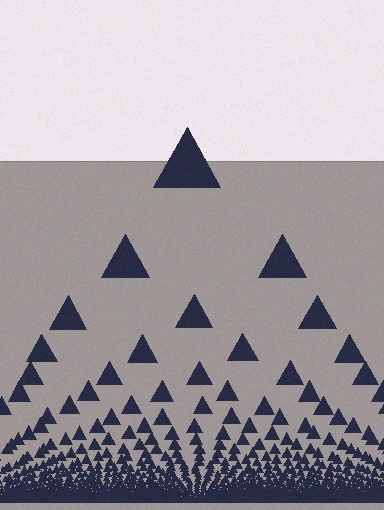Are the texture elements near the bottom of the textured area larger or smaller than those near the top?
Smaller. The gradient is inverted — elements near the bottom are smaller and denser.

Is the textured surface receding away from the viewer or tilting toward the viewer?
The surface appears to tilt toward the viewer. Texture elements get larger and sparser toward the top.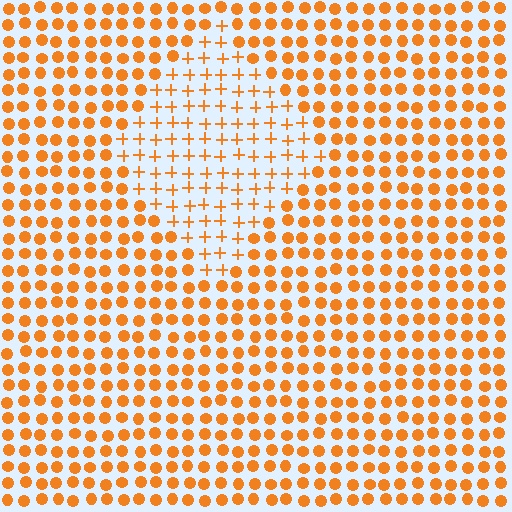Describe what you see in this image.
The image is filled with small orange elements arranged in a uniform grid. A diamond-shaped region contains plus signs, while the surrounding area contains circles. The boundary is defined purely by the change in element shape.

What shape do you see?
I see a diamond.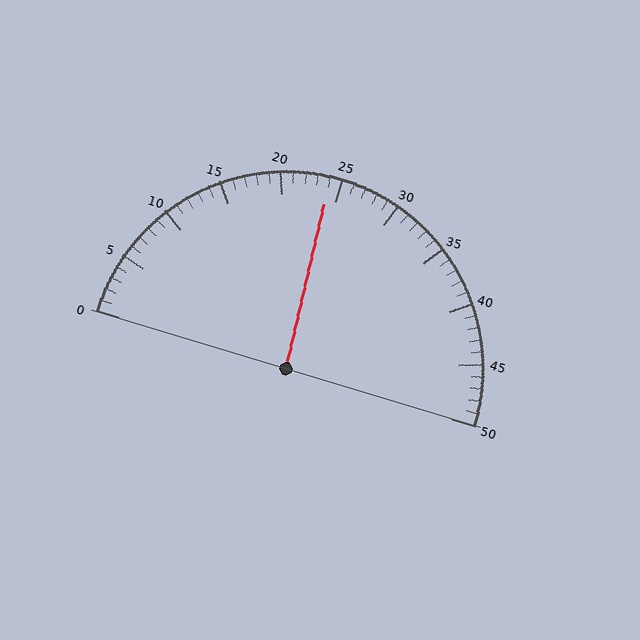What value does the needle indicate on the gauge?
The needle indicates approximately 24.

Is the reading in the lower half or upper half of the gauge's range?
The reading is in the lower half of the range (0 to 50).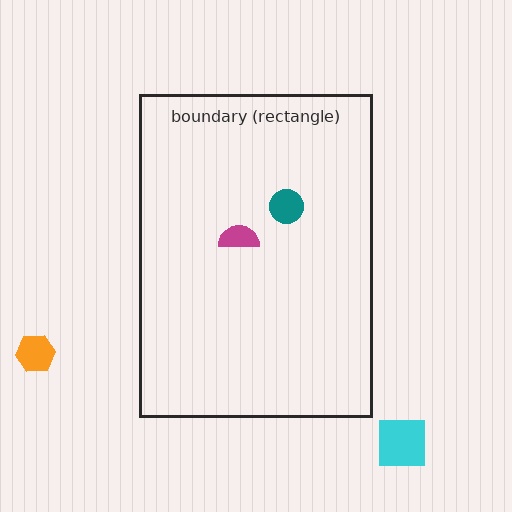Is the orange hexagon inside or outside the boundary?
Outside.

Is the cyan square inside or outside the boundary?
Outside.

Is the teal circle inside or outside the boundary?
Inside.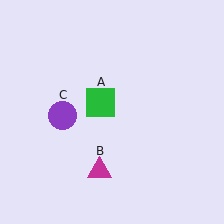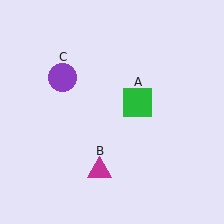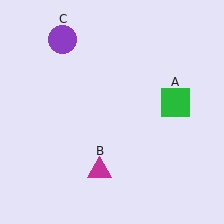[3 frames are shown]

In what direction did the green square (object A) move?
The green square (object A) moved right.